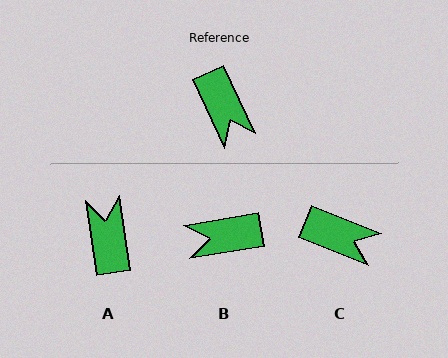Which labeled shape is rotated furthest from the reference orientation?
A, about 163 degrees away.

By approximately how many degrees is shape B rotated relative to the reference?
Approximately 106 degrees clockwise.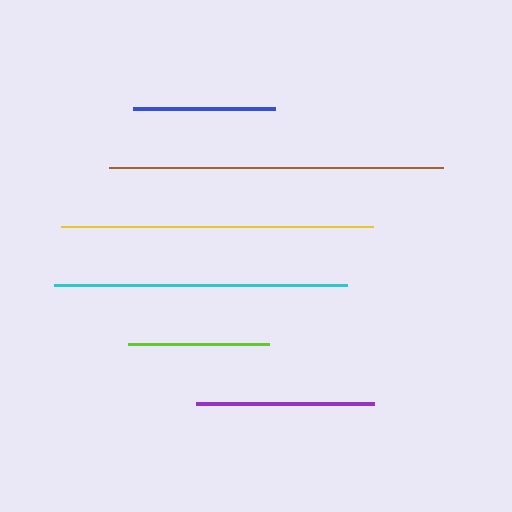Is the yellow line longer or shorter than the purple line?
The yellow line is longer than the purple line.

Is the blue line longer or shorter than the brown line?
The brown line is longer than the blue line.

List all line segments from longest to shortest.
From longest to shortest: brown, yellow, cyan, purple, blue, lime.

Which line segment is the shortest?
The lime line is the shortest at approximately 140 pixels.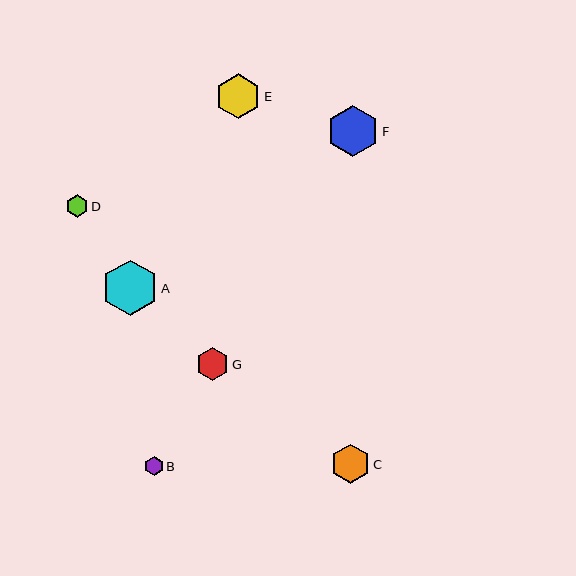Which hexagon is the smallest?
Hexagon B is the smallest with a size of approximately 19 pixels.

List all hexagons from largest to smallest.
From largest to smallest: A, F, E, C, G, D, B.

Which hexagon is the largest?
Hexagon A is the largest with a size of approximately 56 pixels.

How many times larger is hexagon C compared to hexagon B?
Hexagon C is approximately 2.1 times the size of hexagon B.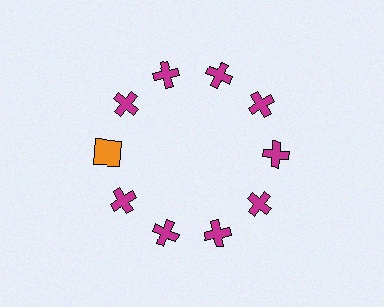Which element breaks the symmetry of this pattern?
The orange square at roughly the 9 o'clock position breaks the symmetry. All other shapes are magenta crosses.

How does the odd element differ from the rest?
It differs in both color (orange instead of magenta) and shape (square instead of cross).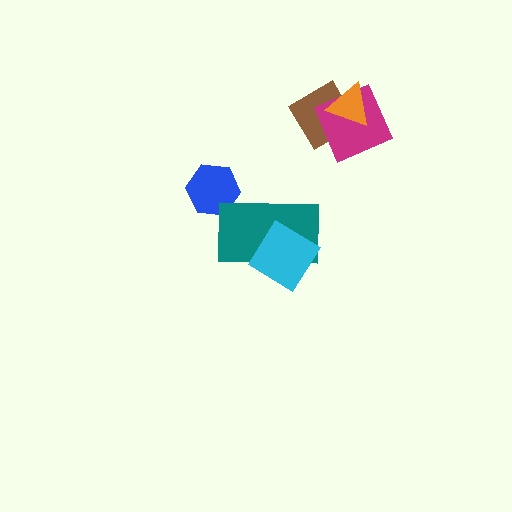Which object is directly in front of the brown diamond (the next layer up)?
The magenta square is directly in front of the brown diamond.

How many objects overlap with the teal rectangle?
1 object overlaps with the teal rectangle.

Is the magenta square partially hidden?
Yes, it is partially covered by another shape.